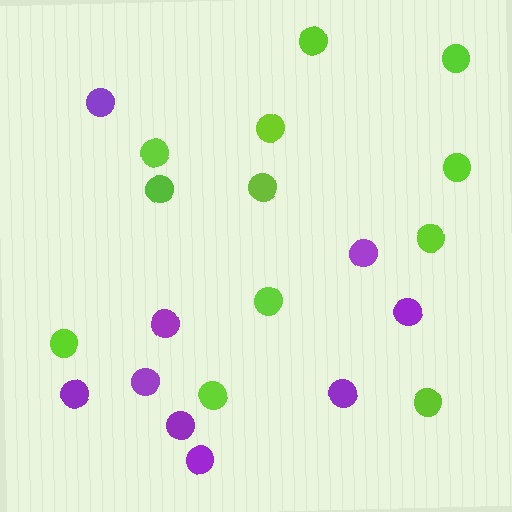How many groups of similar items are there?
There are 2 groups: one group of purple circles (9) and one group of lime circles (12).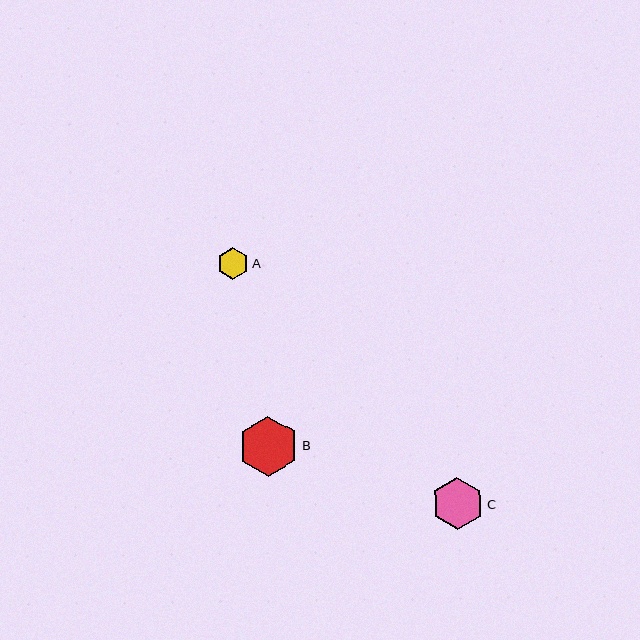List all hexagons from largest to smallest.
From largest to smallest: B, C, A.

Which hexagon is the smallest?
Hexagon A is the smallest with a size of approximately 32 pixels.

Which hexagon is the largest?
Hexagon B is the largest with a size of approximately 60 pixels.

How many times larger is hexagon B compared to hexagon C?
Hexagon B is approximately 1.1 times the size of hexagon C.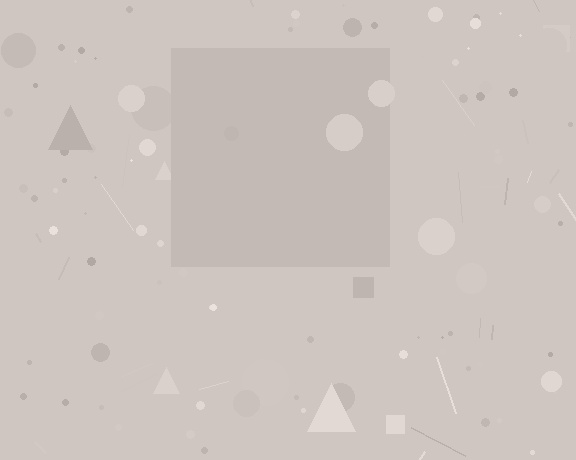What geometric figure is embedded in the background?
A square is embedded in the background.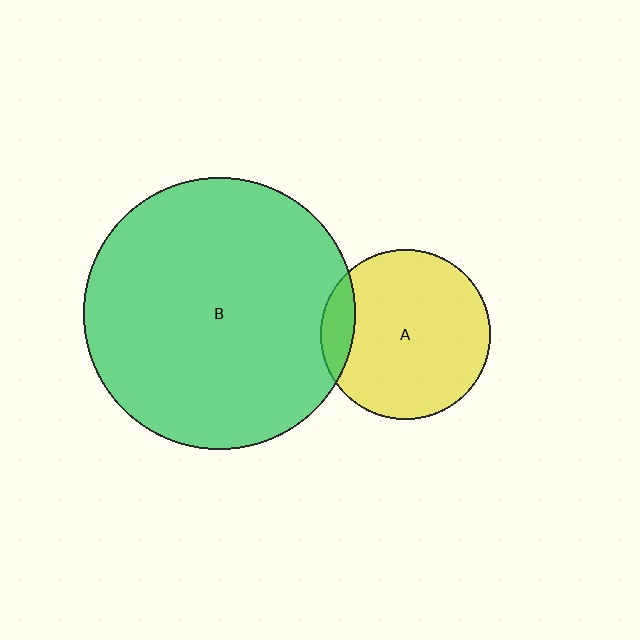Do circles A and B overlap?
Yes.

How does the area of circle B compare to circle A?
Approximately 2.6 times.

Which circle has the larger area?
Circle B (green).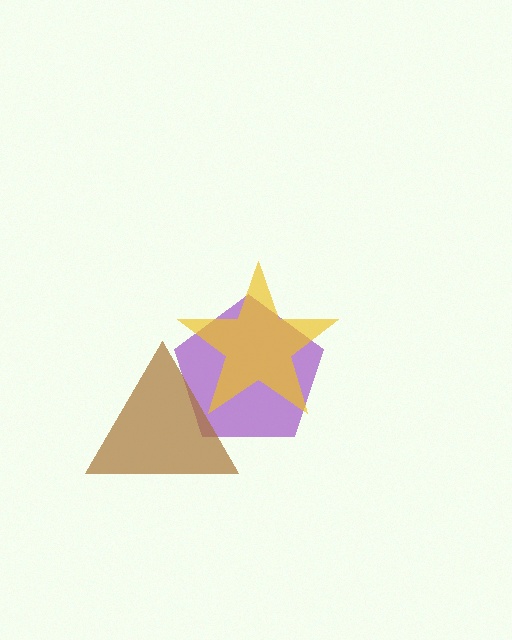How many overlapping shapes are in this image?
There are 3 overlapping shapes in the image.